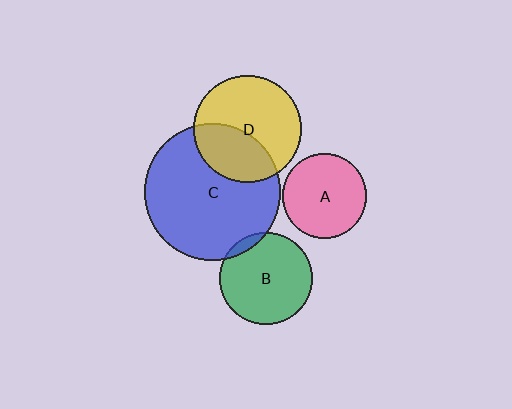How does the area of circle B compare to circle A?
Approximately 1.2 times.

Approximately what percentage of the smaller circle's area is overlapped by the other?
Approximately 35%.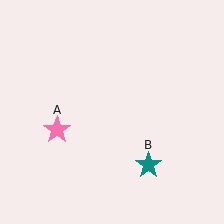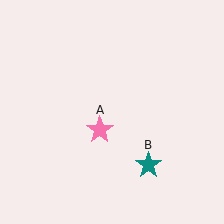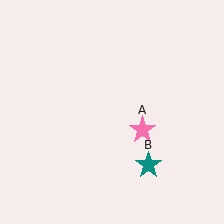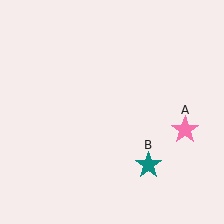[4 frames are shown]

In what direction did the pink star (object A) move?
The pink star (object A) moved right.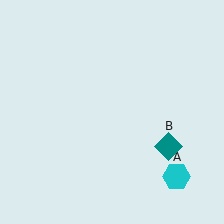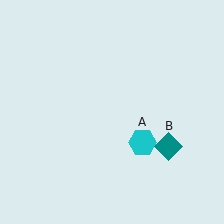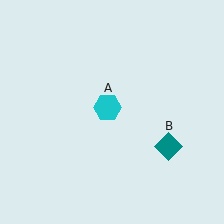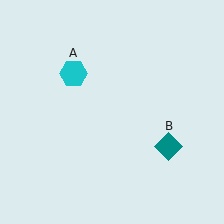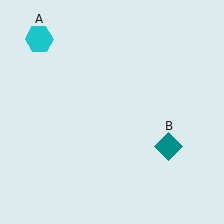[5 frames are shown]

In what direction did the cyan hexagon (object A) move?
The cyan hexagon (object A) moved up and to the left.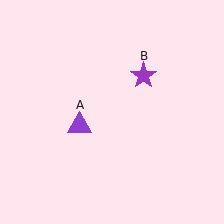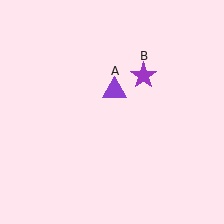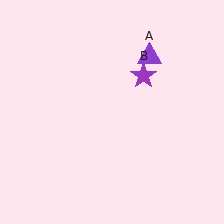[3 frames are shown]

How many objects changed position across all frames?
1 object changed position: purple triangle (object A).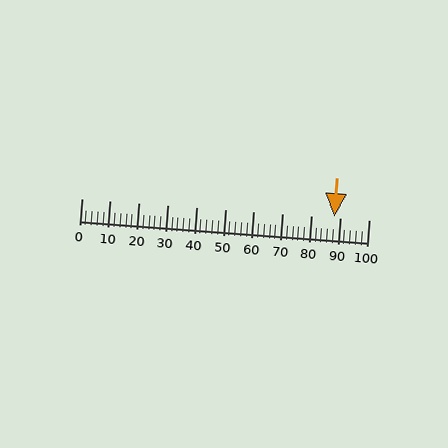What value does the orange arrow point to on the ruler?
The orange arrow points to approximately 88.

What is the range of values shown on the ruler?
The ruler shows values from 0 to 100.